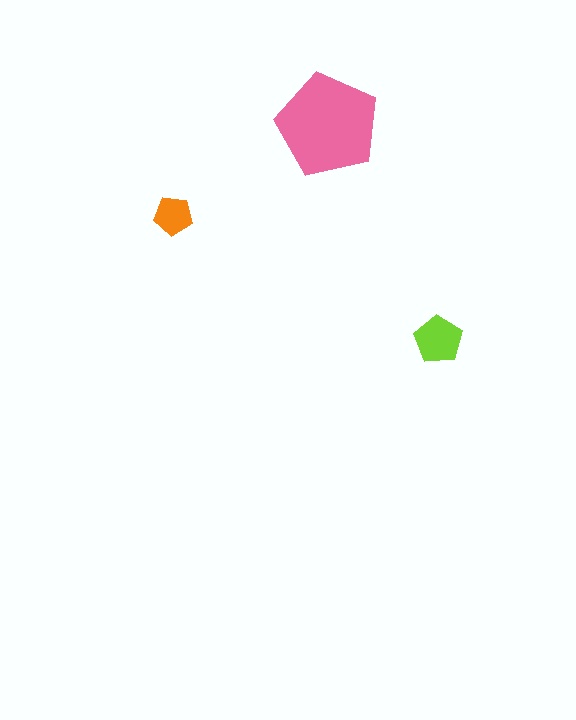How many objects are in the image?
There are 3 objects in the image.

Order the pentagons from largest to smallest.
the pink one, the lime one, the orange one.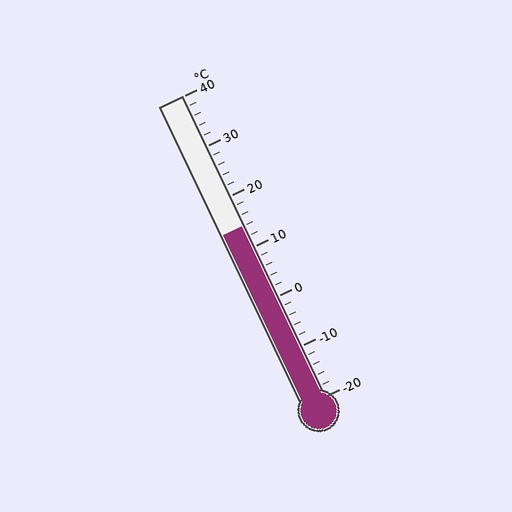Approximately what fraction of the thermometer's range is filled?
The thermometer is filled to approximately 55% of its range.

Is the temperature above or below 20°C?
The temperature is below 20°C.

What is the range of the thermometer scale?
The thermometer scale ranges from -20°C to 40°C.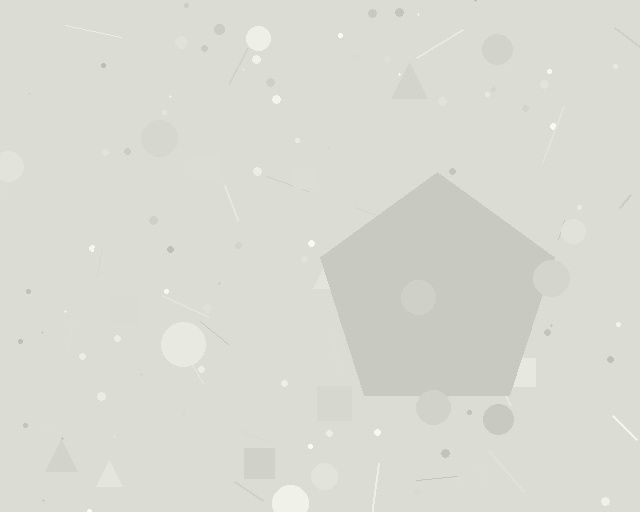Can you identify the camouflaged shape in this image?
The camouflaged shape is a pentagon.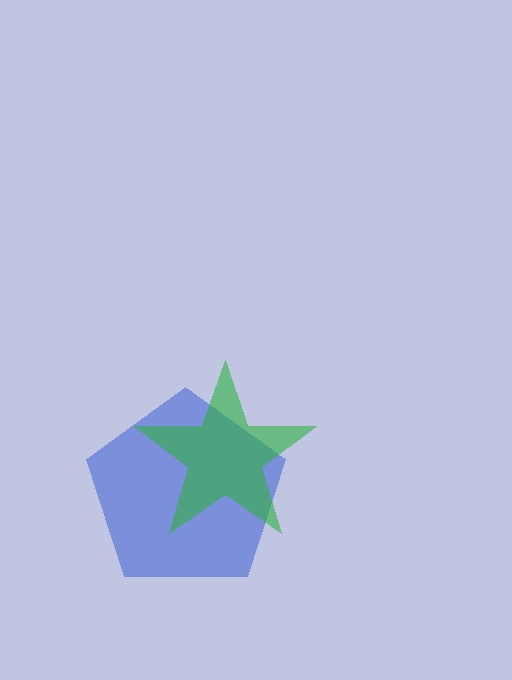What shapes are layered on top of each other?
The layered shapes are: a blue pentagon, a green star.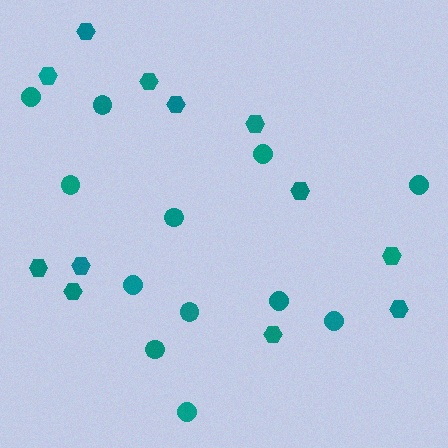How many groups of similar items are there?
There are 2 groups: one group of hexagons (12) and one group of circles (12).